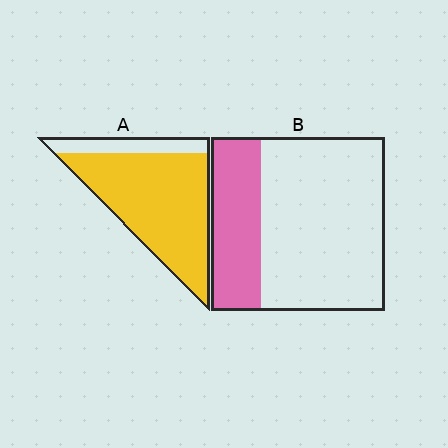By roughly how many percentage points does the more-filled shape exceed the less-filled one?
By roughly 55 percentage points (A over B).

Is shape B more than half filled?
No.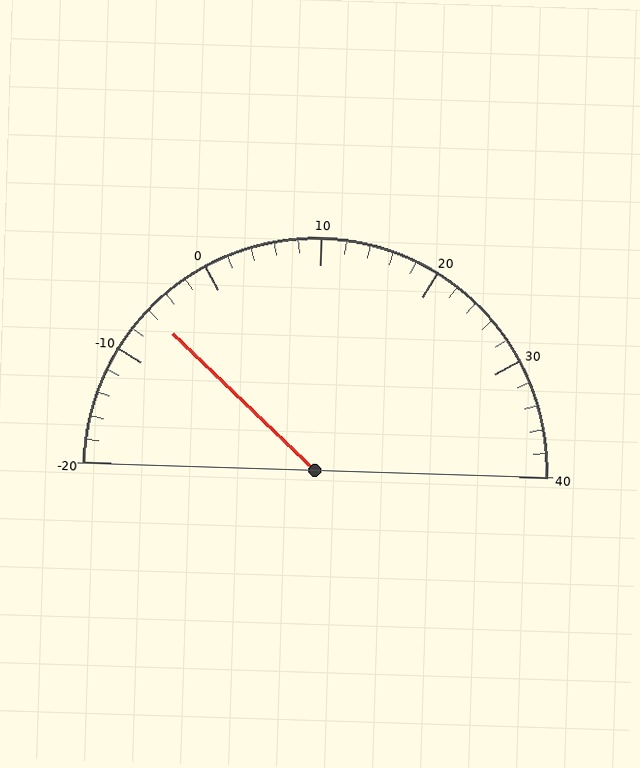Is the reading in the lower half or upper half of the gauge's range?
The reading is in the lower half of the range (-20 to 40).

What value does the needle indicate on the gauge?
The needle indicates approximately -6.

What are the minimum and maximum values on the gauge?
The gauge ranges from -20 to 40.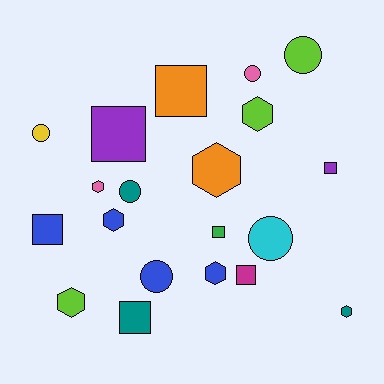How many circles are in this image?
There are 6 circles.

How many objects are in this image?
There are 20 objects.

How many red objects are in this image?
There are no red objects.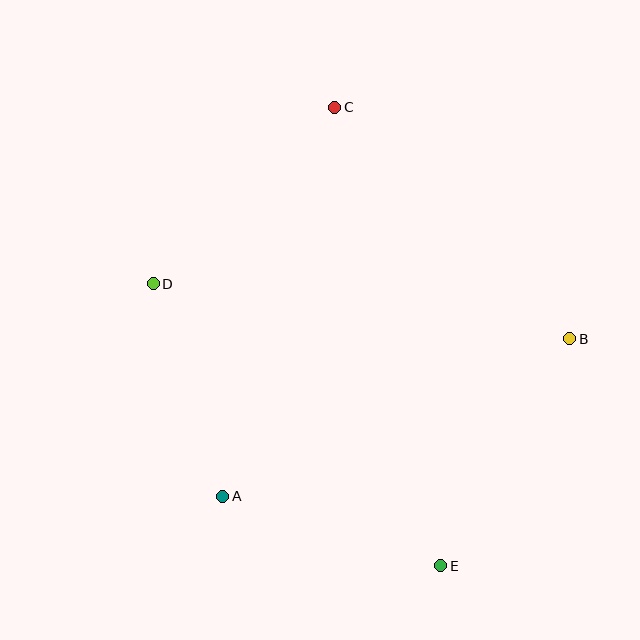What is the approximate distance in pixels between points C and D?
The distance between C and D is approximately 253 pixels.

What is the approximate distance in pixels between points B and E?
The distance between B and E is approximately 261 pixels.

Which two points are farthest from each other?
Points C and E are farthest from each other.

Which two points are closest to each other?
Points A and D are closest to each other.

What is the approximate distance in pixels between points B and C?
The distance between B and C is approximately 330 pixels.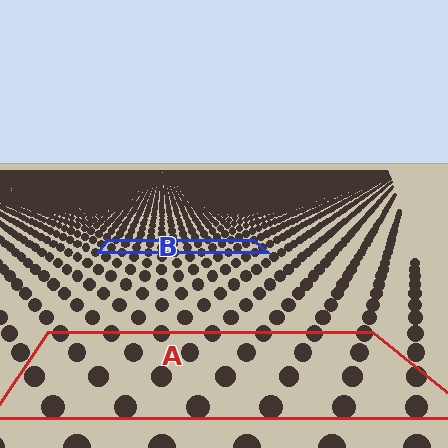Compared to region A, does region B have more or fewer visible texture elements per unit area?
Region B has more texture elements per unit area — they are packed more densely because it is farther away.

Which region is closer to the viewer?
Region A is closer. The texture elements there are larger and more spread out.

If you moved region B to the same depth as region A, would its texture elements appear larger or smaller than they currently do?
They would appear larger. At a closer depth, the same texture elements are projected at a bigger on-screen size.